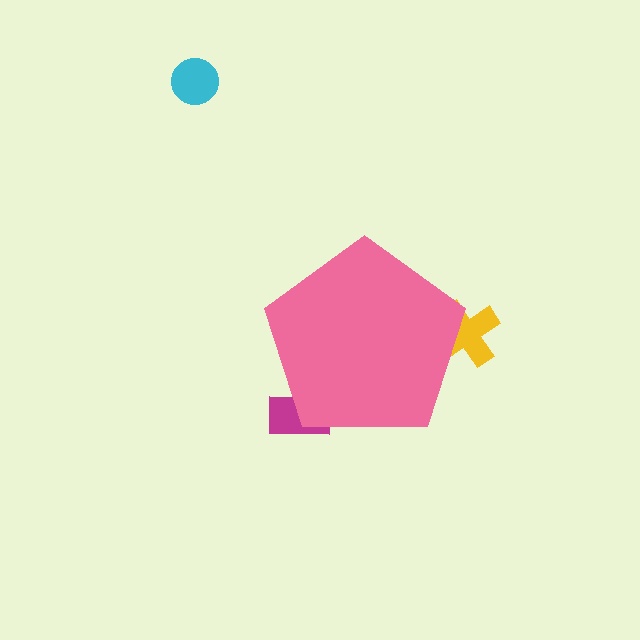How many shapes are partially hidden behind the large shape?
2 shapes are partially hidden.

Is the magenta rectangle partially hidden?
Yes, the magenta rectangle is partially hidden behind the pink pentagon.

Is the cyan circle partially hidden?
No, the cyan circle is fully visible.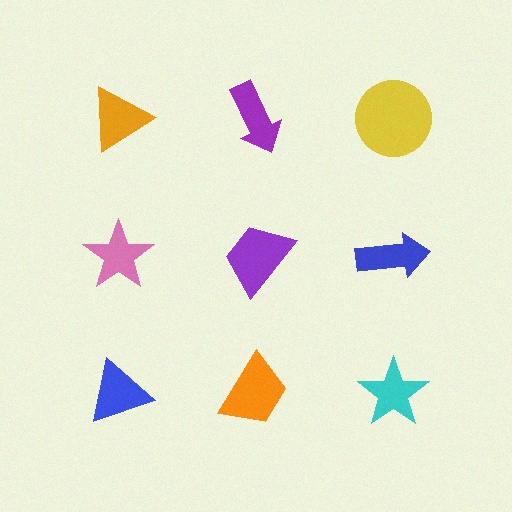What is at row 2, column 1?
A pink star.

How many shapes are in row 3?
3 shapes.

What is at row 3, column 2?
An orange trapezoid.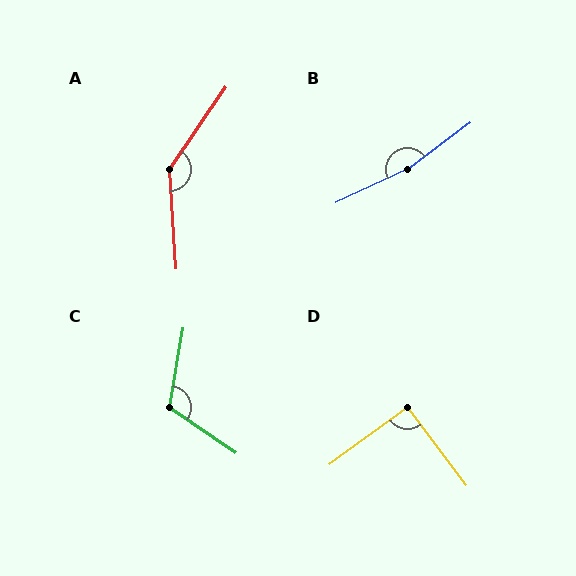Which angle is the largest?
B, at approximately 168 degrees.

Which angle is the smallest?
D, at approximately 91 degrees.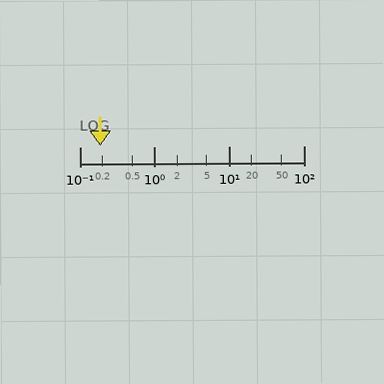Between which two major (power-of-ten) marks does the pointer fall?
The pointer is between 0.1 and 1.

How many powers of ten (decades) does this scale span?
The scale spans 3 decades, from 0.1 to 100.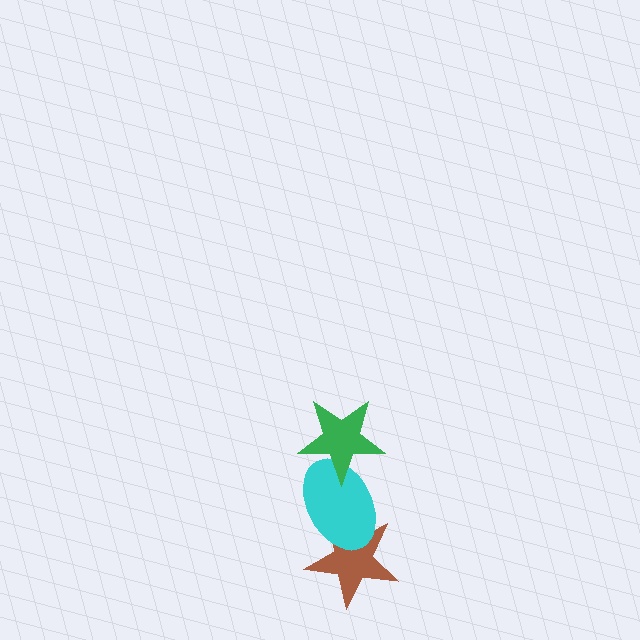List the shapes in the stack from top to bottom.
From top to bottom: the green star, the cyan ellipse, the brown star.